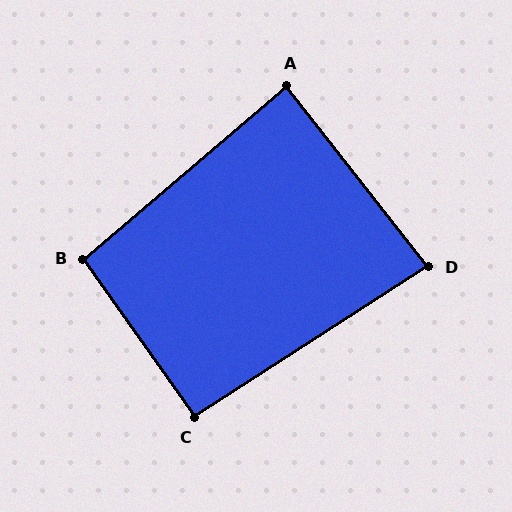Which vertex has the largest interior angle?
B, at approximately 95 degrees.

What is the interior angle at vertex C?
Approximately 92 degrees (approximately right).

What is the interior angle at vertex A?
Approximately 88 degrees (approximately right).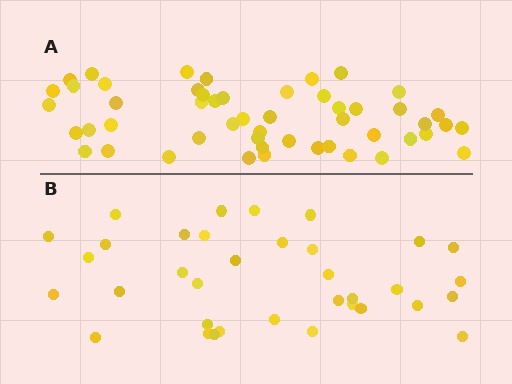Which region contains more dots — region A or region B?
Region A (the top region) has more dots.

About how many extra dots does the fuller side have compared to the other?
Region A has approximately 15 more dots than region B.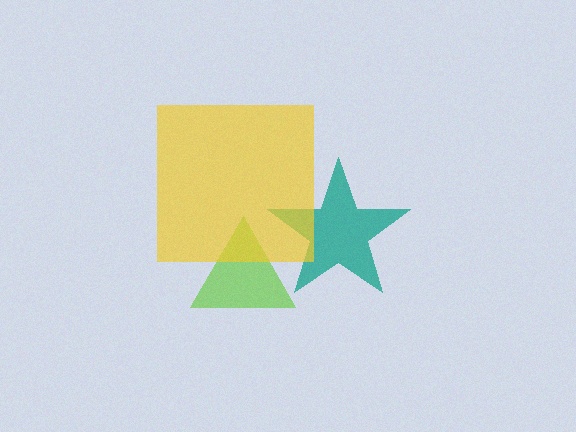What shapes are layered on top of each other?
The layered shapes are: a lime triangle, a teal star, a yellow square.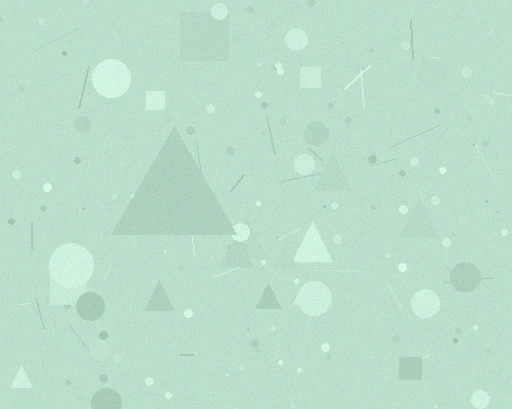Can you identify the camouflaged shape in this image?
The camouflaged shape is a triangle.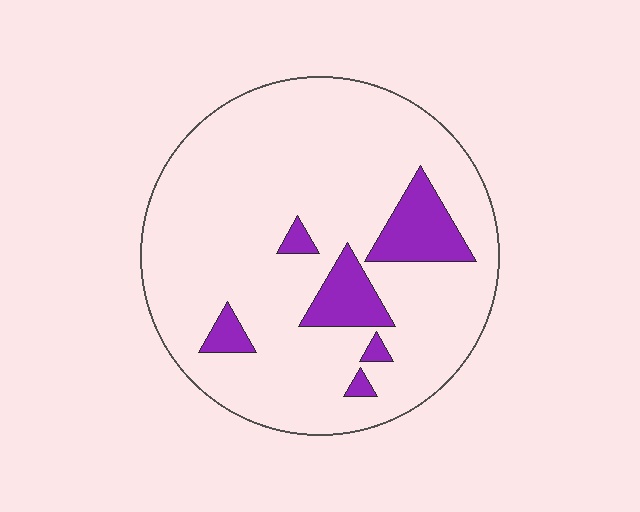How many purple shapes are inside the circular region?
6.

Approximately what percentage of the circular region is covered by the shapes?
Approximately 15%.